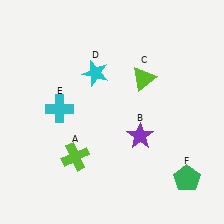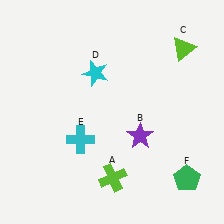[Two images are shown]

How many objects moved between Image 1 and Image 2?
3 objects moved between the two images.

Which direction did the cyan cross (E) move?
The cyan cross (E) moved down.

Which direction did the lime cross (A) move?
The lime cross (A) moved right.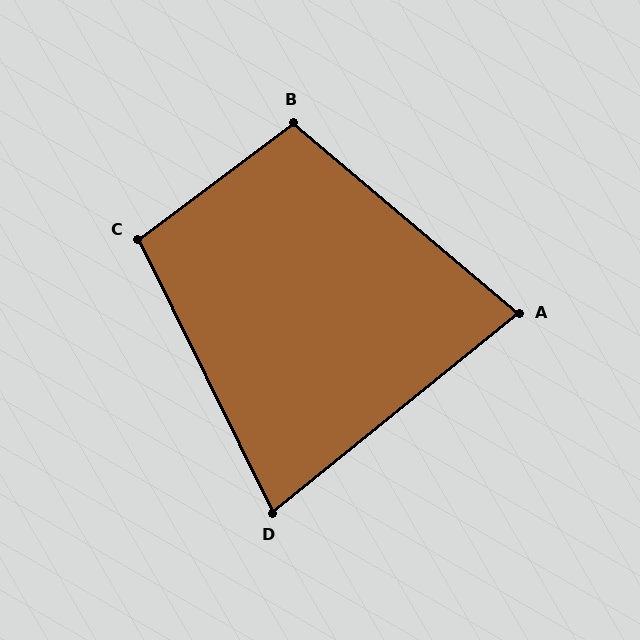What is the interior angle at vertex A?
Approximately 79 degrees (acute).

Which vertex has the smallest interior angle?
D, at approximately 77 degrees.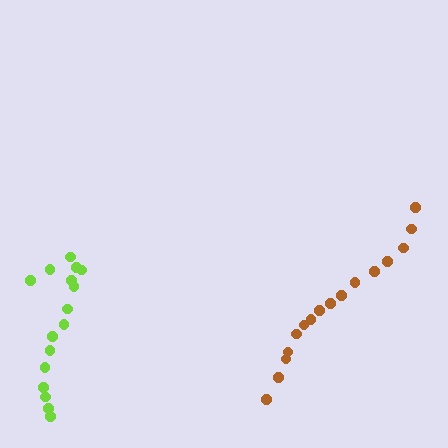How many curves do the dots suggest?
There are 2 distinct paths.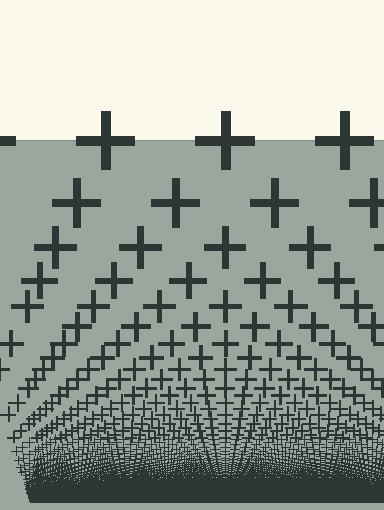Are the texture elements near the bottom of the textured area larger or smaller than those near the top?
Smaller. The gradient is inverted — elements near the bottom are smaller and denser.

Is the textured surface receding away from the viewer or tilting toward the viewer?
The surface appears to tilt toward the viewer. Texture elements get larger and sparser toward the top.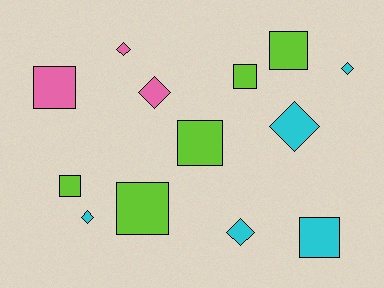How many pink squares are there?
There is 1 pink square.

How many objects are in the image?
There are 13 objects.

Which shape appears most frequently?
Square, with 7 objects.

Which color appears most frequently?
Cyan, with 5 objects.